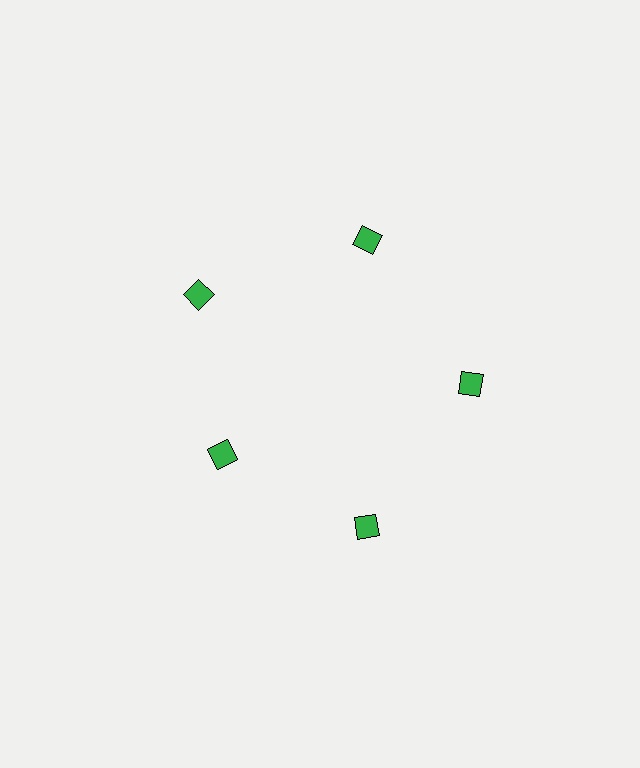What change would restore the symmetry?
The symmetry would be restored by moving it outward, back onto the ring so that all 5 squares sit at equal angles and equal distance from the center.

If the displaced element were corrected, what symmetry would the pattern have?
It would have 5-fold rotational symmetry — the pattern would map onto itself every 72 degrees.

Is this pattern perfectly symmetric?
No. The 5 green squares are arranged in a ring, but one element near the 8 o'clock position is pulled inward toward the center, breaking the 5-fold rotational symmetry.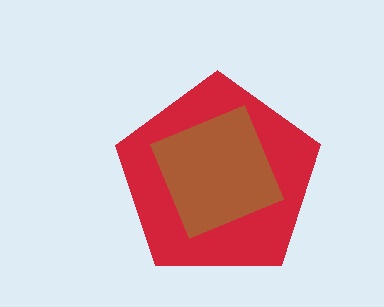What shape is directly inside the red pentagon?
The brown diamond.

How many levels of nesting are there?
2.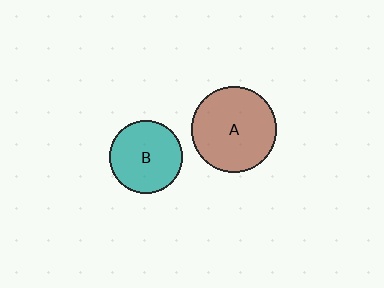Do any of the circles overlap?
No, none of the circles overlap.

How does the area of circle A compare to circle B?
Approximately 1.4 times.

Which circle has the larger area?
Circle A (brown).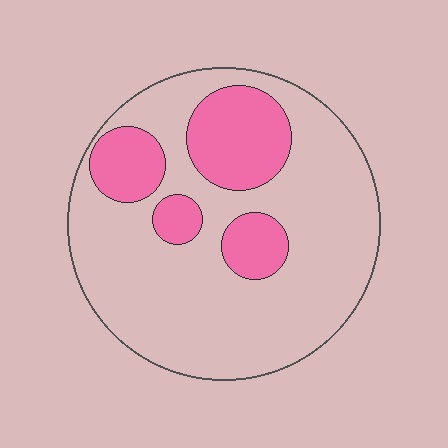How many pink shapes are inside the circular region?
4.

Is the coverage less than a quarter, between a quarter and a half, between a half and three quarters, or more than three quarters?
Less than a quarter.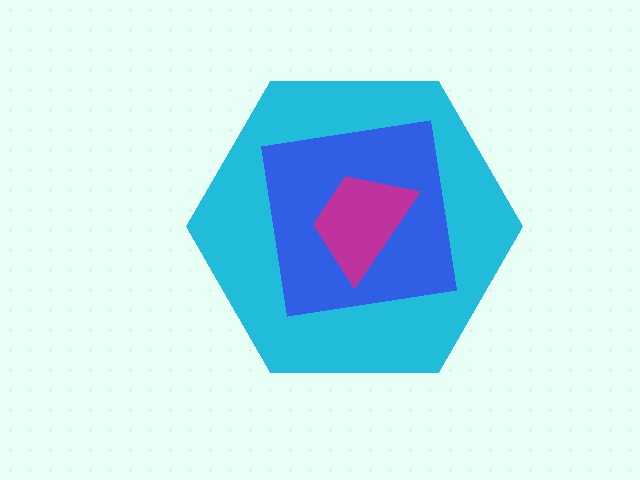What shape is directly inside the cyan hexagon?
The blue square.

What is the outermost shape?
The cyan hexagon.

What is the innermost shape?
The magenta trapezoid.